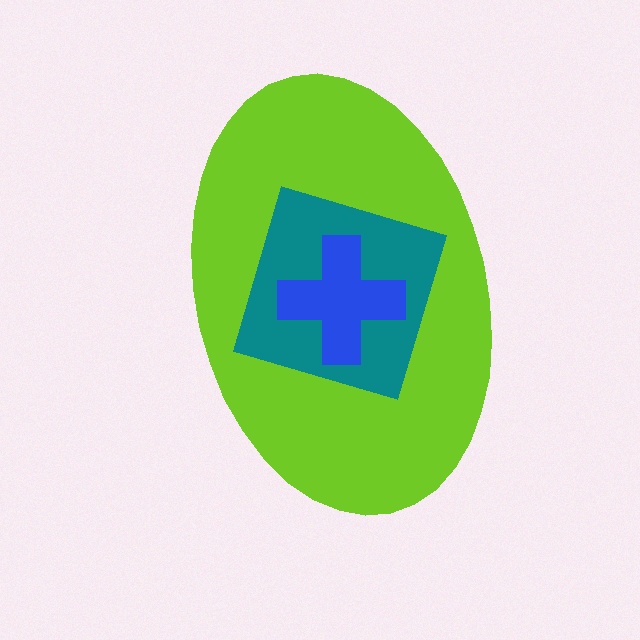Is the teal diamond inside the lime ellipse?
Yes.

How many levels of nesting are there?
3.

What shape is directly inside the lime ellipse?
The teal diamond.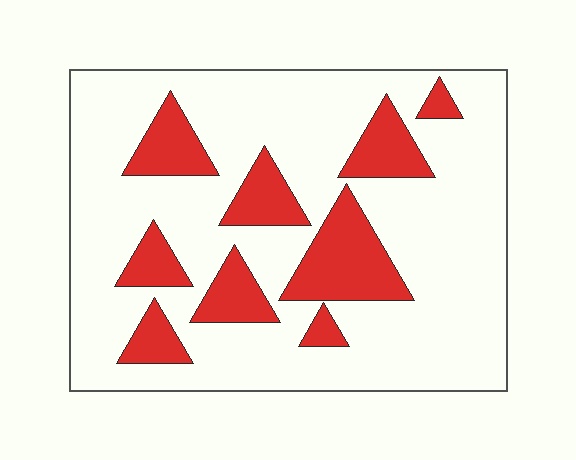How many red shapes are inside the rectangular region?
9.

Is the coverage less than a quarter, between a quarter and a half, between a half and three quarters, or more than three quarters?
Less than a quarter.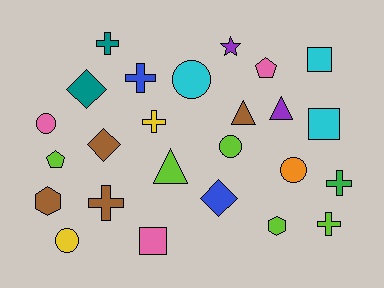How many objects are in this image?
There are 25 objects.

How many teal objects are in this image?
There are 2 teal objects.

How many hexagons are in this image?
There are 2 hexagons.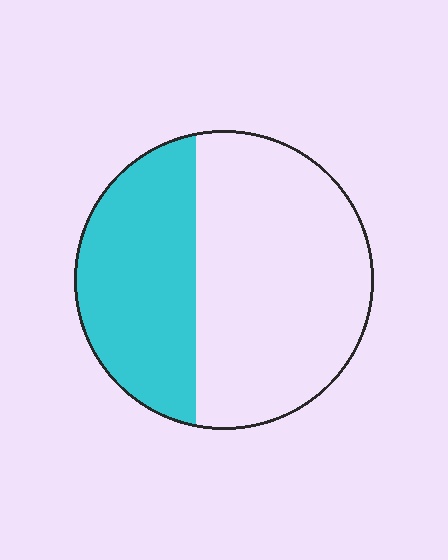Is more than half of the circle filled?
No.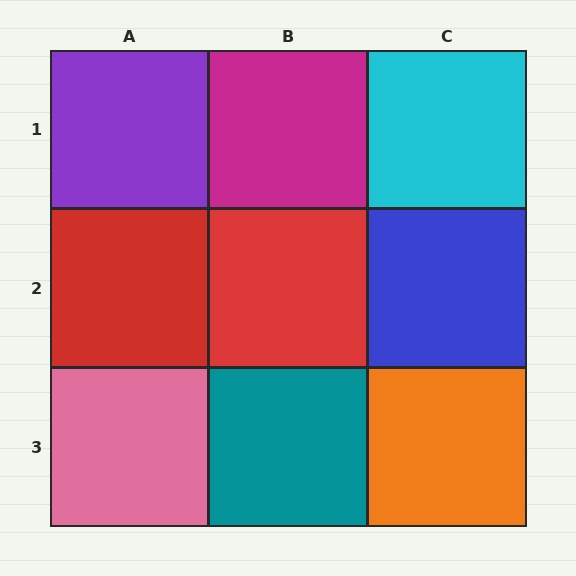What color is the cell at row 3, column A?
Pink.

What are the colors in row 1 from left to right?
Purple, magenta, cyan.